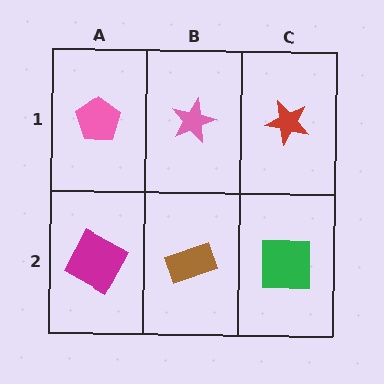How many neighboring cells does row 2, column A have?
2.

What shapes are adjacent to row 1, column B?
A brown rectangle (row 2, column B), a pink pentagon (row 1, column A), a red star (row 1, column C).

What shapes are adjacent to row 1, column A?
A magenta square (row 2, column A), a pink star (row 1, column B).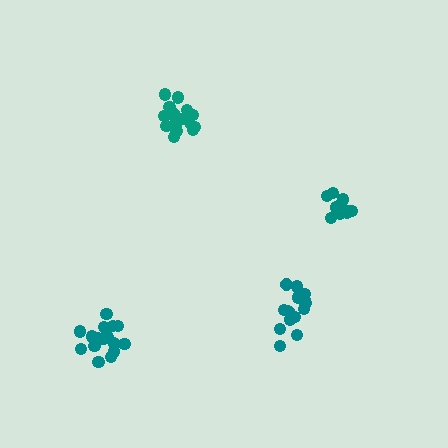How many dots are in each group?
Group 1: 18 dots, Group 2: 15 dots, Group 3: 18 dots, Group 4: 13 dots (64 total).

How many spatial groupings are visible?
There are 4 spatial groupings.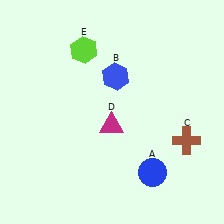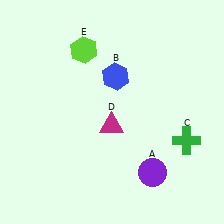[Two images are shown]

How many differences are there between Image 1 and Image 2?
There are 2 differences between the two images.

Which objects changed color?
A changed from blue to purple. C changed from brown to green.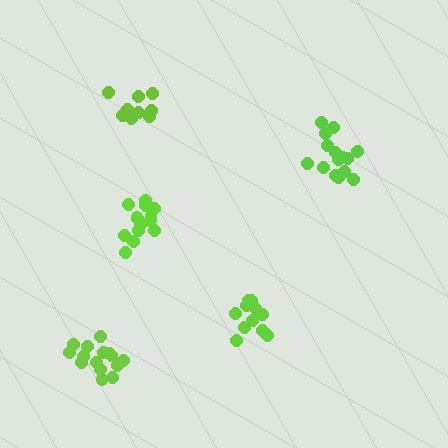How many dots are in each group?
Group 1: 15 dots, Group 2: 15 dots, Group 3: 12 dots, Group 4: 10 dots, Group 5: 14 dots (66 total).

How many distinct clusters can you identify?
There are 5 distinct clusters.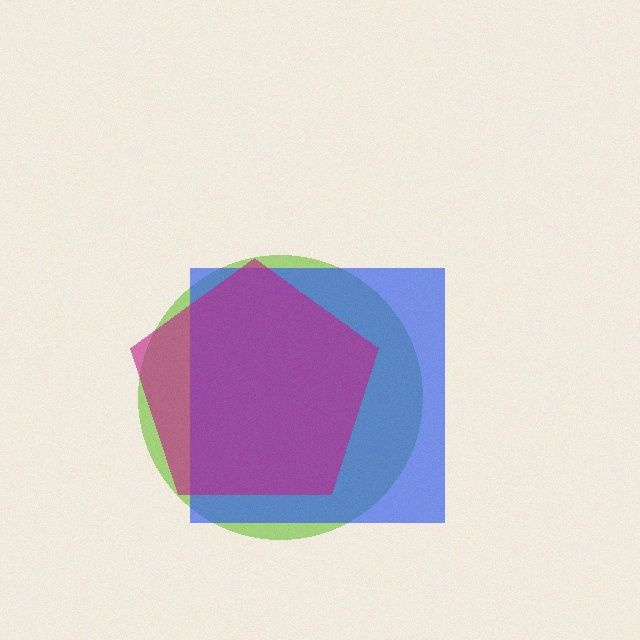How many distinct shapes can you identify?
There are 3 distinct shapes: a lime circle, a blue square, a magenta pentagon.